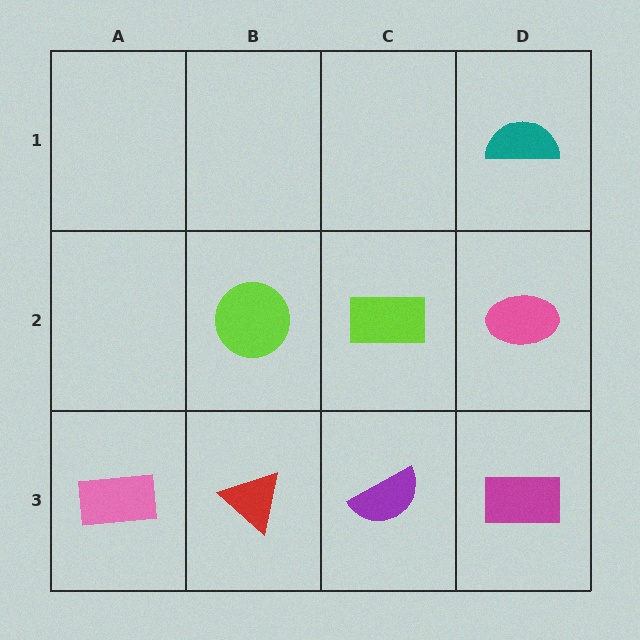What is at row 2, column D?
A pink ellipse.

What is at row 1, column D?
A teal semicircle.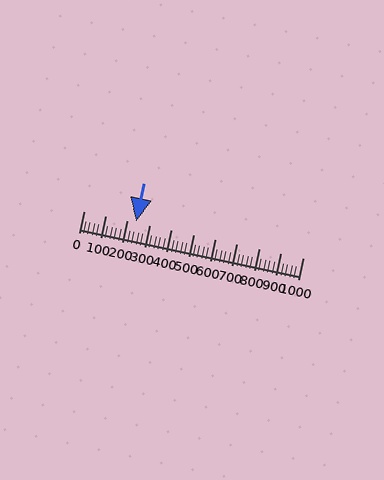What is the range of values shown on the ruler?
The ruler shows values from 0 to 1000.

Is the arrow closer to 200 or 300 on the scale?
The arrow is closer to 200.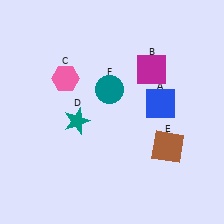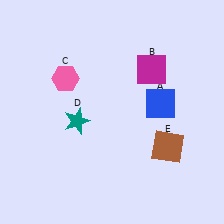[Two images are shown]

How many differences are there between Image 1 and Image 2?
There is 1 difference between the two images.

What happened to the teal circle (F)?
The teal circle (F) was removed in Image 2. It was in the top-left area of Image 1.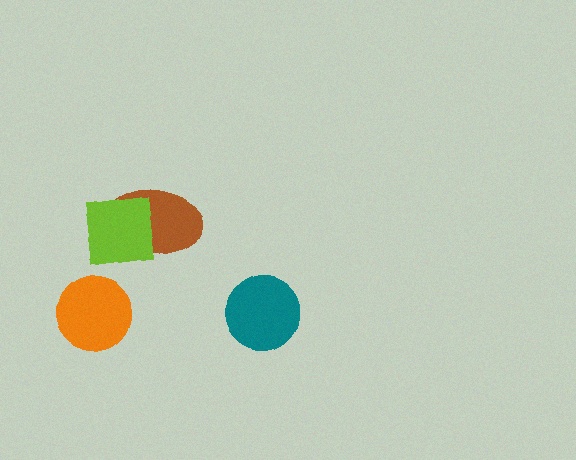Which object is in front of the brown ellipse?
The lime square is in front of the brown ellipse.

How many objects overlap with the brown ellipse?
1 object overlaps with the brown ellipse.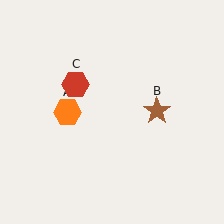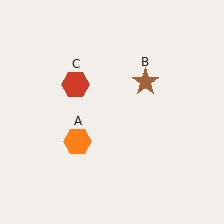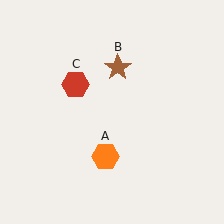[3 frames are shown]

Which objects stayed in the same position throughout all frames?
Red hexagon (object C) remained stationary.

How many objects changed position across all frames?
2 objects changed position: orange hexagon (object A), brown star (object B).